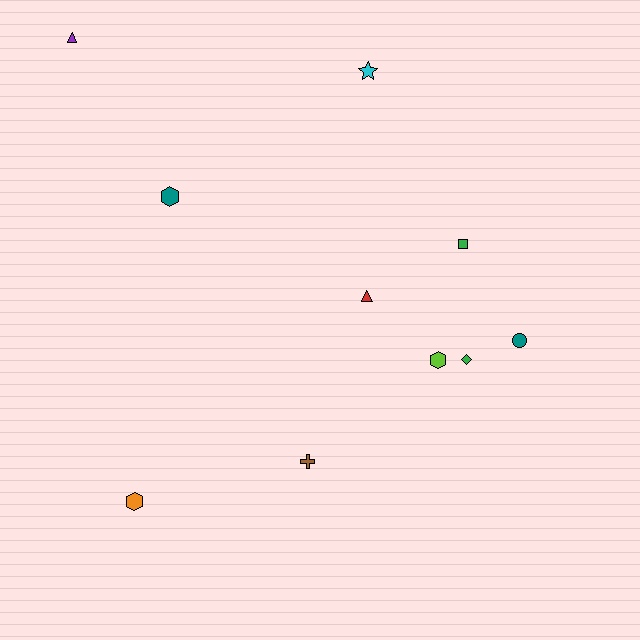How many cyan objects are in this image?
There is 1 cyan object.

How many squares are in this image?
There is 1 square.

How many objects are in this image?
There are 10 objects.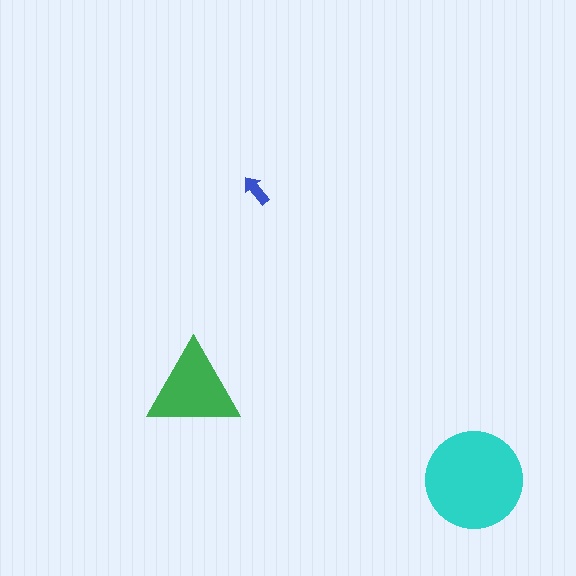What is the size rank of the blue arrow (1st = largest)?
3rd.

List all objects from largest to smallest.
The cyan circle, the green triangle, the blue arrow.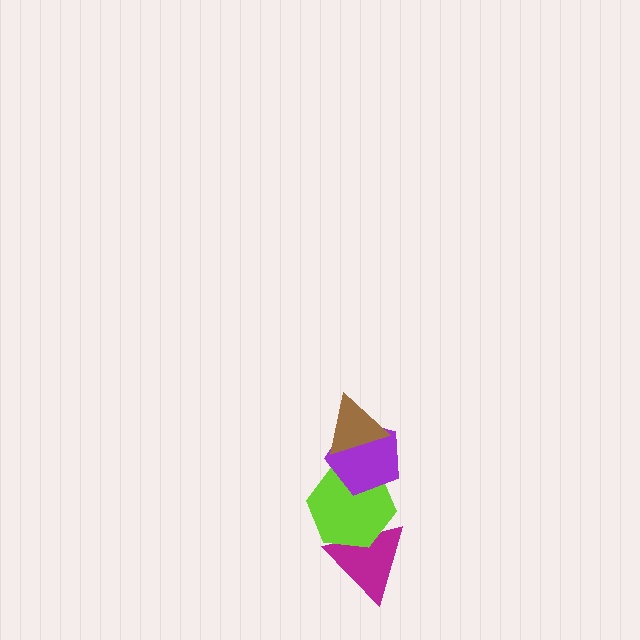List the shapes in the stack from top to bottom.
From top to bottom: the brown triangle, the purple pentagon, the lime hexagon, the magenta triangle.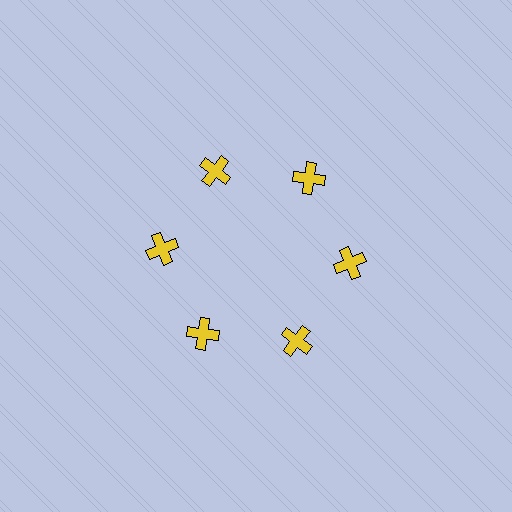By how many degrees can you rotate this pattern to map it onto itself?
The pattern maps onto itself every 60 degrees of rotation.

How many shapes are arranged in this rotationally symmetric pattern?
There are 6 shapes, arranged in 6 groups of 1.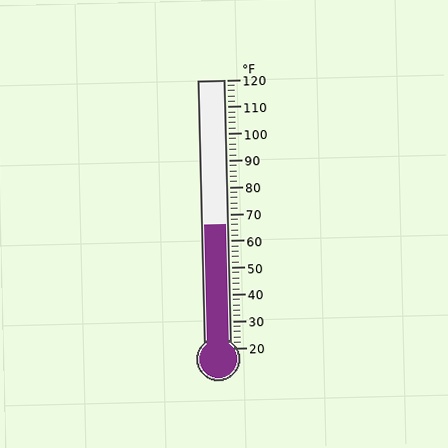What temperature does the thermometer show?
The thermometer shows approximately 66°F.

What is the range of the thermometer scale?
The thermometer scale ranges from 20°F to 120°F.